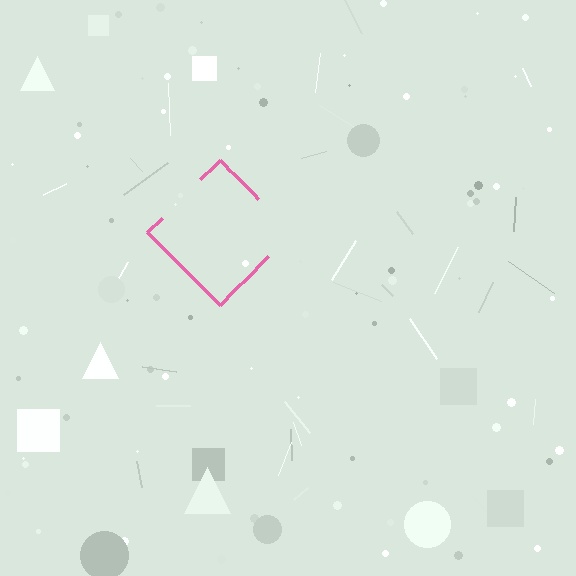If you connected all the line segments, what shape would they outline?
They would outline a diamond.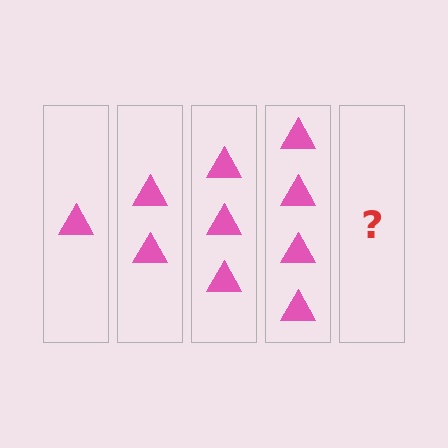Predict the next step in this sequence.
The next step is 5 triangles.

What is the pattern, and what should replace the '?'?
The pattern is that each step adds one more triangle. The '?' should be 5 triangles.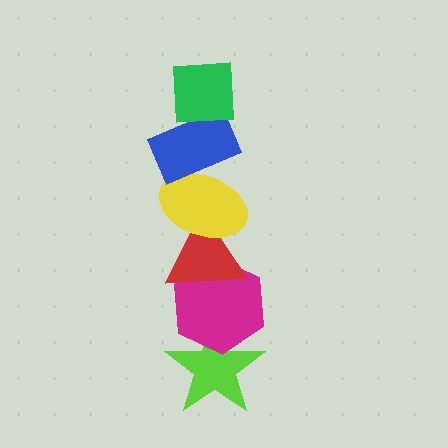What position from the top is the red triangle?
The red triangle is 4th from the top.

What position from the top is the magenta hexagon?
The magenta hexagon is 5th from the top.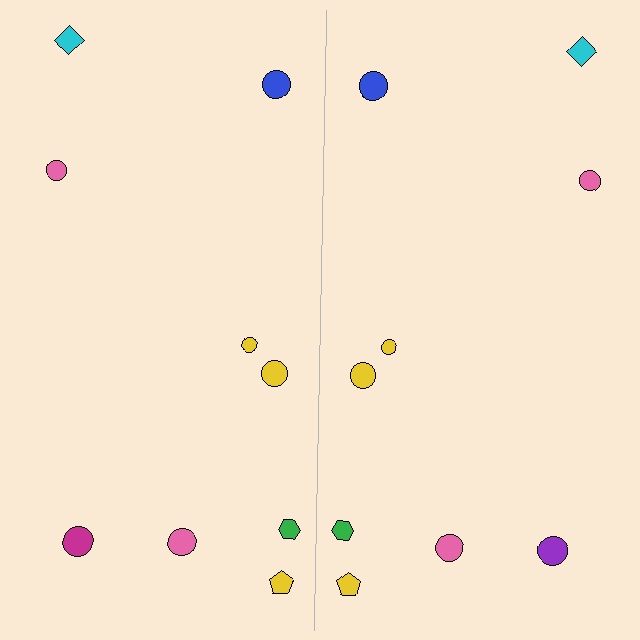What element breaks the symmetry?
The purple circle on the right side breaks the symmetry — its mirror counterpart is magenta.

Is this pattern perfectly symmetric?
No, the pattern is not perfectly symmetric. The purple circle on the right side breaks the symmetry — its mirror counterpart is magenta.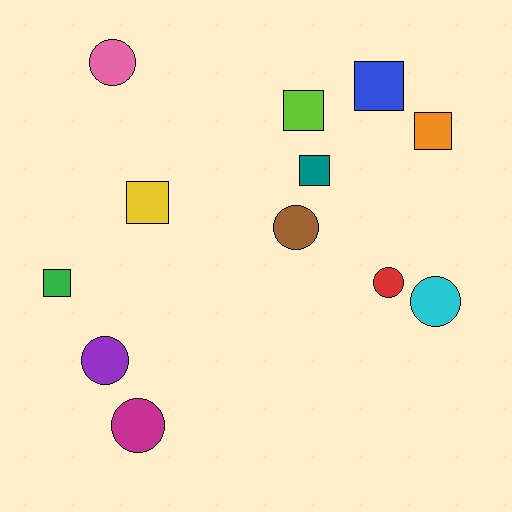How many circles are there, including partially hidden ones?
There are 6 circles.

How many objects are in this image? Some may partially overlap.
There are 12 objects.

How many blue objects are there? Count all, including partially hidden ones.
There is 1 blue object.